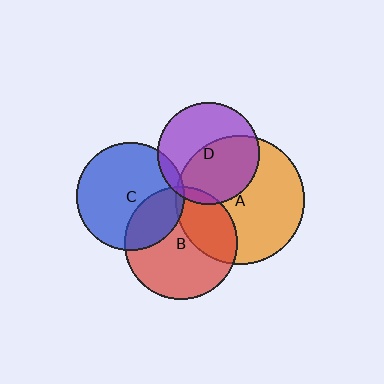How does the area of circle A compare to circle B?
Approximately 1.3 times.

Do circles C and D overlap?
Yes.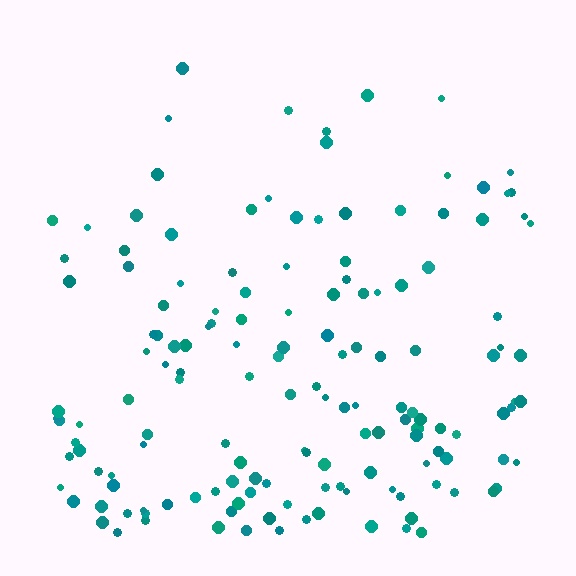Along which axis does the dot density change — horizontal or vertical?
Vertical.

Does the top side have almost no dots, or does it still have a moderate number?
Still a moderate number, just noticeably fewer than the bottom.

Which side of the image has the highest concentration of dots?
The bottom.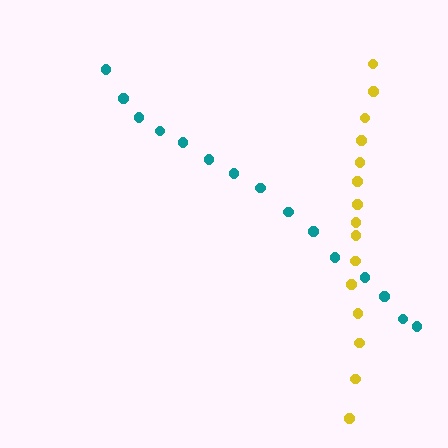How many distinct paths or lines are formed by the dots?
There are 2 distinct paths.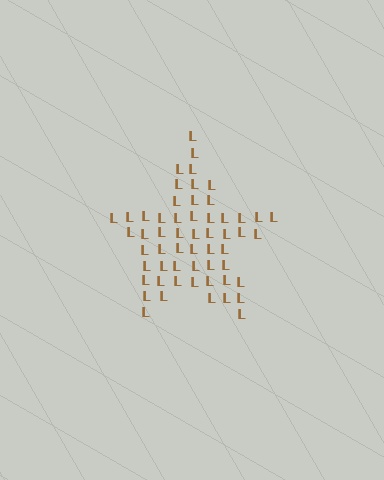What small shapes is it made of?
It is made of small letter L's.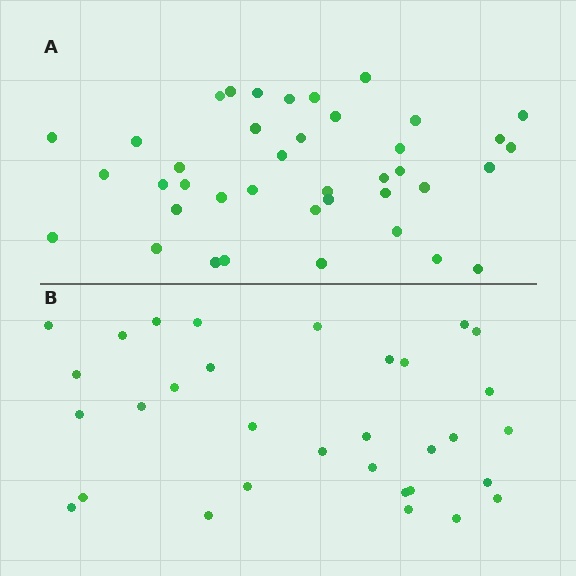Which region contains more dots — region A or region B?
Region A (the top region) has more dots.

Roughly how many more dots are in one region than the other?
Region A has roughly 8 or so more dots than region B.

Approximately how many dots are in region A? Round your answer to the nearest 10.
About 40 dots.